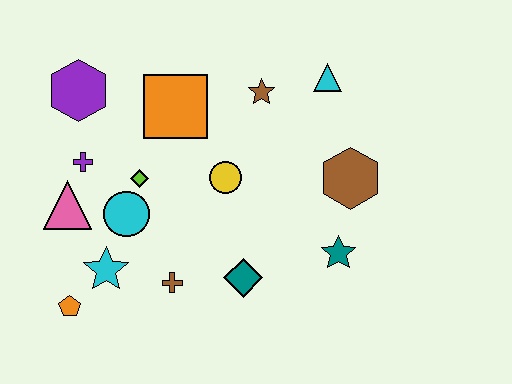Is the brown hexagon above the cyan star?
Yes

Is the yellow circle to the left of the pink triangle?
No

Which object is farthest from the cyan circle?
The cyan triangle is farthest from the cyan circle.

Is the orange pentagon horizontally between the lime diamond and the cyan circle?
No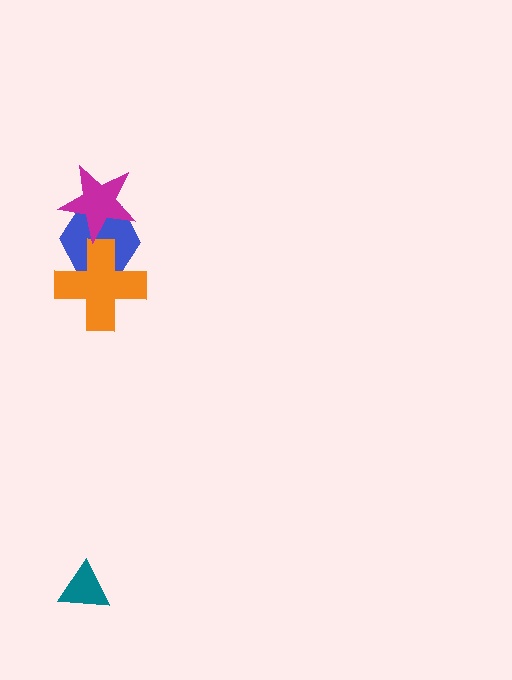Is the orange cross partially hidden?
No, no other shape covers it.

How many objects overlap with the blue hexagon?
2 objects overlap with the blue hexagon.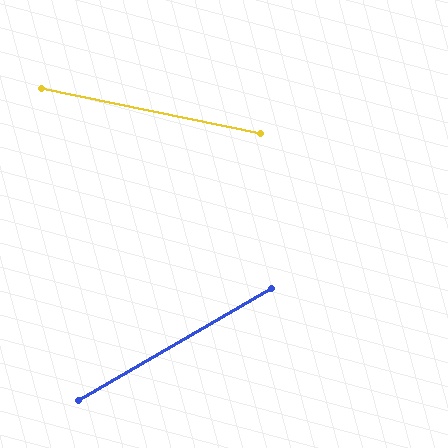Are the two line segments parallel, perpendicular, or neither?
Neither parallel nor perpendicular — they differ by about 42°.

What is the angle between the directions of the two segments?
Approximately 42 degrees.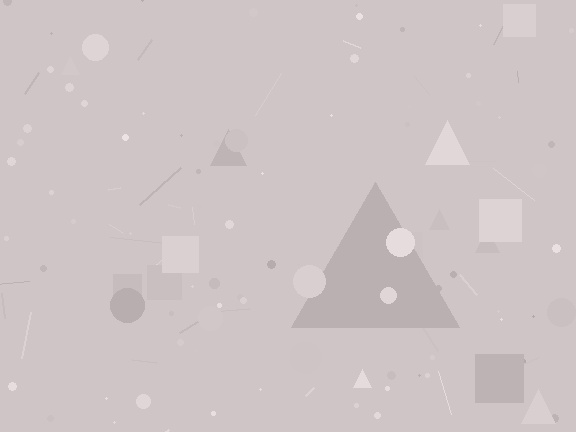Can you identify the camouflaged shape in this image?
The camouflaged shape is a triangle.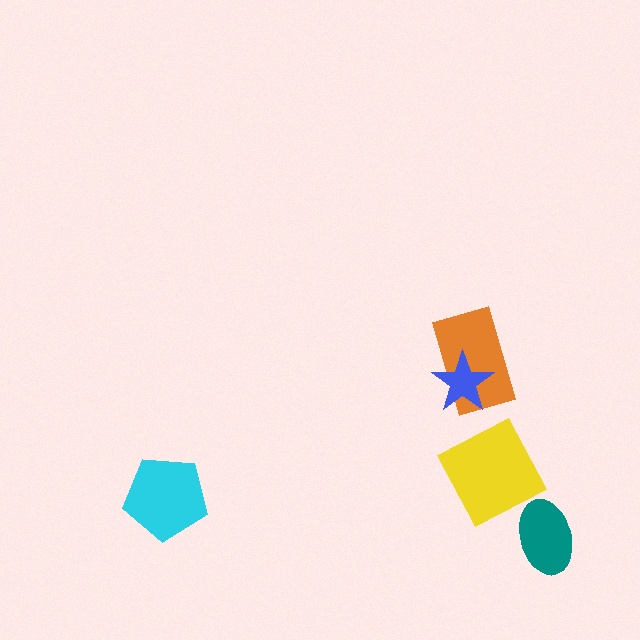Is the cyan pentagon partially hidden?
No, no other shape covers it.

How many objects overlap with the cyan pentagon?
0 objects overlap with the cyan pentagon.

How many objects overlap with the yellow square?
0 objects overlap with the yellow square.